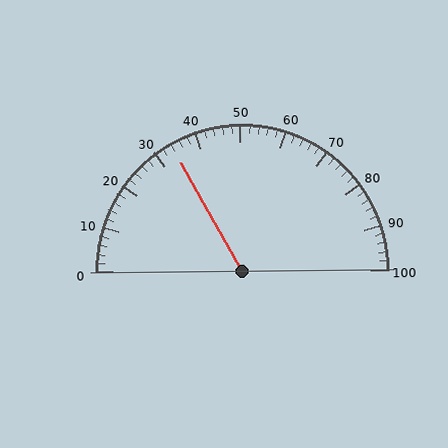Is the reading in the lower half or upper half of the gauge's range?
The reading is in the lower half of the range (0 to 100).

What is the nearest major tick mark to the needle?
The nearest major tick mark is 30.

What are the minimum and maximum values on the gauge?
The gauge ranges from 0 to 100.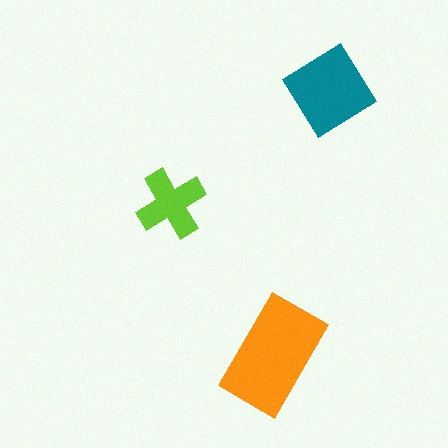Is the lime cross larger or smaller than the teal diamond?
Smaller.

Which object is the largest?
The orange rectangle.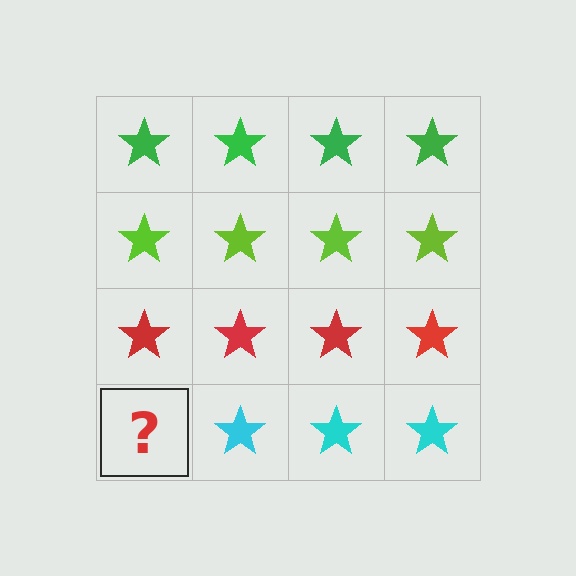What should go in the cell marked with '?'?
The missing cell should contain a cyan star.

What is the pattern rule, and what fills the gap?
The rule is that each row has a consistent color. The gap should be filled with a cyan star.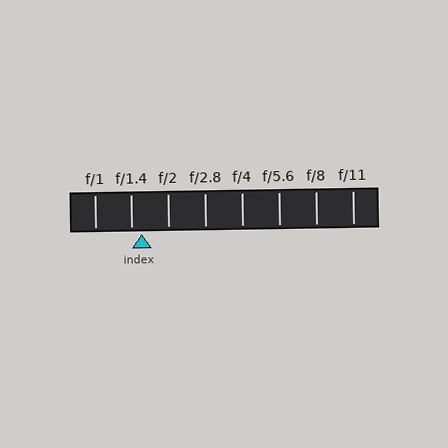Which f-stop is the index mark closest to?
The index mark is closest to f/1.4.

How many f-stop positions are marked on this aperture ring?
There are 8 f-stop positions marked.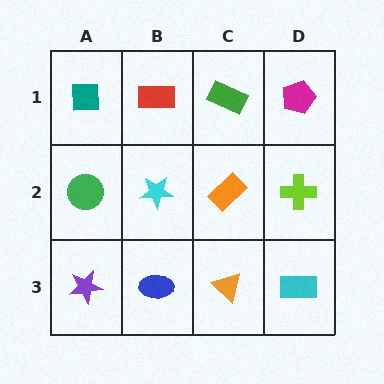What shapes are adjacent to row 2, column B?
A red rectangle (row 1, column B), a blue ellipse (row 3, column B), a green circle (row 2, column A), an orange rectangle (row 2, column C).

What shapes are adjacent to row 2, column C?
A green rectangle (row 1, column C), an orange triangle (row 3, column C), a cyan star (row 2, column B), a lime cross (row 2, column D).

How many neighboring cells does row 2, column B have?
4.